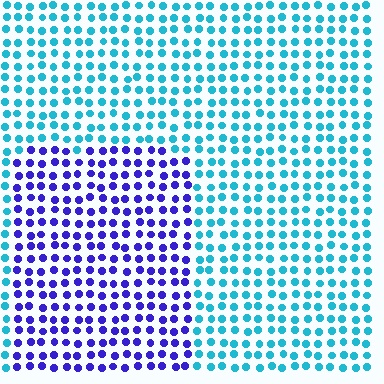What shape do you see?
I see a rectangle.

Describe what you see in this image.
The image is filled with small cyan elements in a uniform arrangement. A rectangle-shaped region is visible where the elements are tinted to a slightly different hue, forming a subtle color boundary.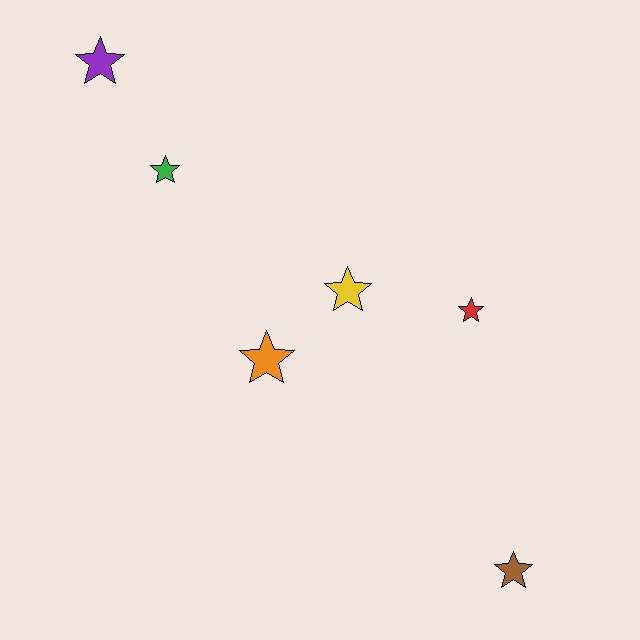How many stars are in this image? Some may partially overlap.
There are 6 stars.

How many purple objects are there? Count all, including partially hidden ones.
There is 1 purple object.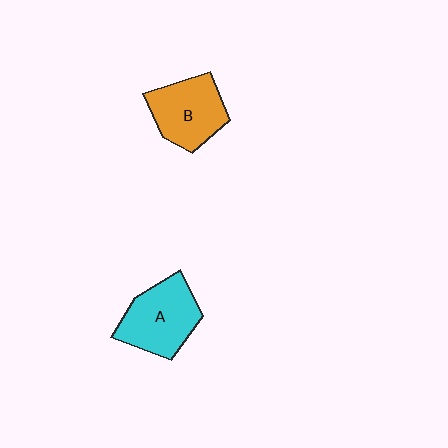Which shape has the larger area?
Shape A (cyan).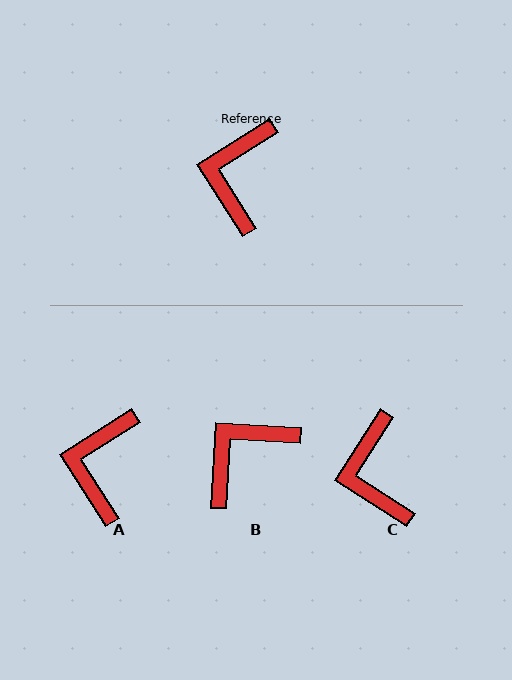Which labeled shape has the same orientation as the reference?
A.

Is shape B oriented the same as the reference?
No, it is off by about 36 degrees.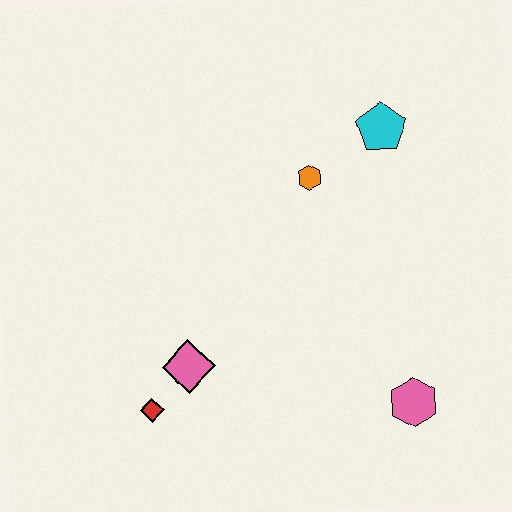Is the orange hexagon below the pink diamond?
No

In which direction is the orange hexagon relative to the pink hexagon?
The orange hexagon is above the pink hexagon.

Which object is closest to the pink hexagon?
The pink diamond is closest to the pink hexagon.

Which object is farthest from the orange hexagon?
The red diamond is farthest from the orange hexagon.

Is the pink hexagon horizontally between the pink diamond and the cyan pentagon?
No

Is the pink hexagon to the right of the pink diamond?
Yes